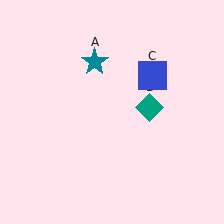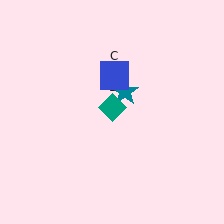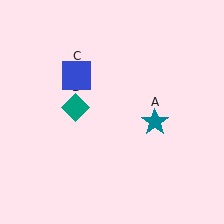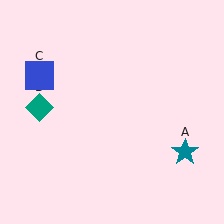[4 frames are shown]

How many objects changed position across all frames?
3 objects changed position: teal star (object A), teal diamond (object B), blue square (object C).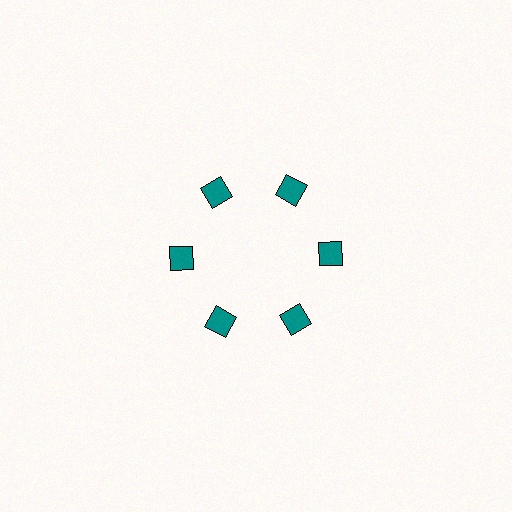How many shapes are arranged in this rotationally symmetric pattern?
There are 6 shapes, arranged in 6 groups of 1.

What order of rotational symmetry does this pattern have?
This pattern has 6-fold rotational symmetry.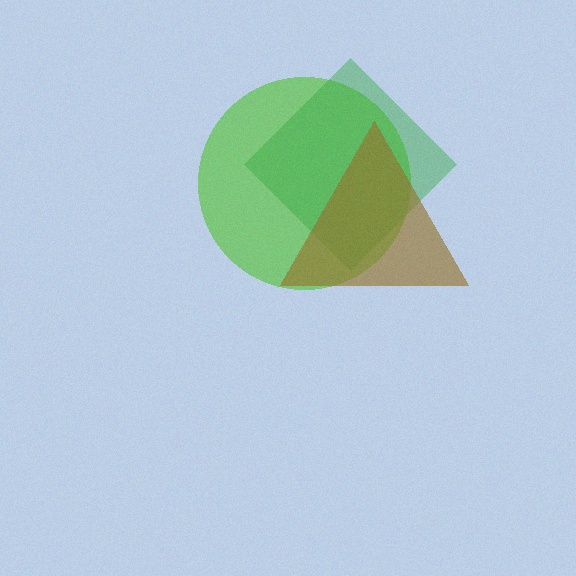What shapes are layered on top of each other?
The layered shapes are: a lime circle, a green diamond, a brown triangle.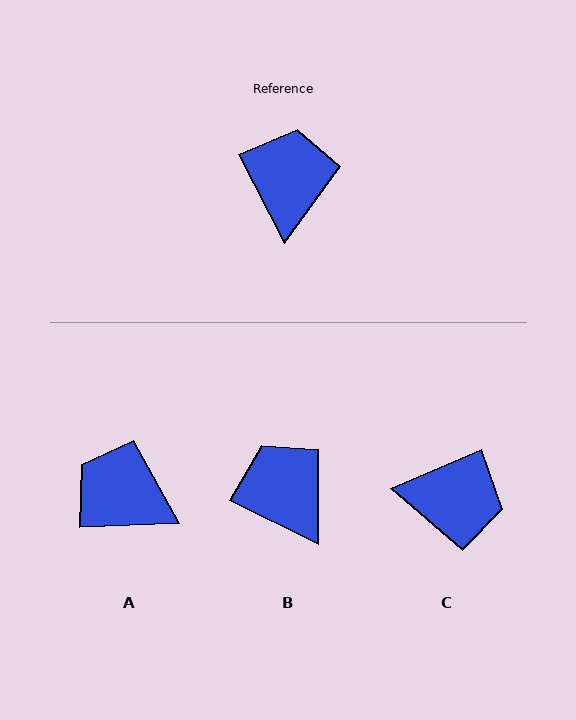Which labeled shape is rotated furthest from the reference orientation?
C, about 94 degrees away.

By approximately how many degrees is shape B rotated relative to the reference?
Approximately 36 degrees counter-clockwise.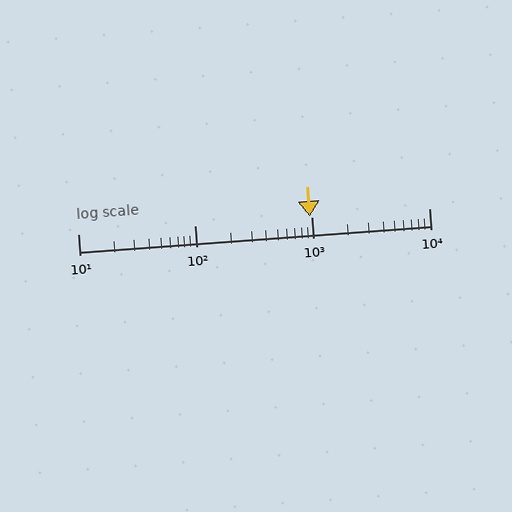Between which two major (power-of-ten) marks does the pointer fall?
The pointer is between 100 and 1000.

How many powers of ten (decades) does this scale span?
The scale spans 3 decades, from 10 to 10000.